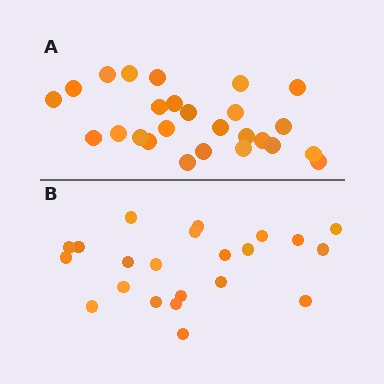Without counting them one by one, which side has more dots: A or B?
Region A (the top region) has more dots.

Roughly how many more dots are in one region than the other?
Region A has about 4 more dots than region B.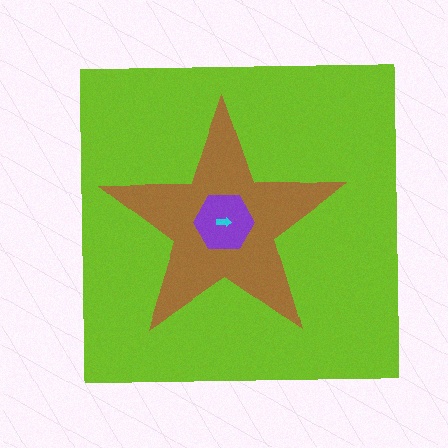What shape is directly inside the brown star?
The purple hexagon.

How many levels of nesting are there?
4.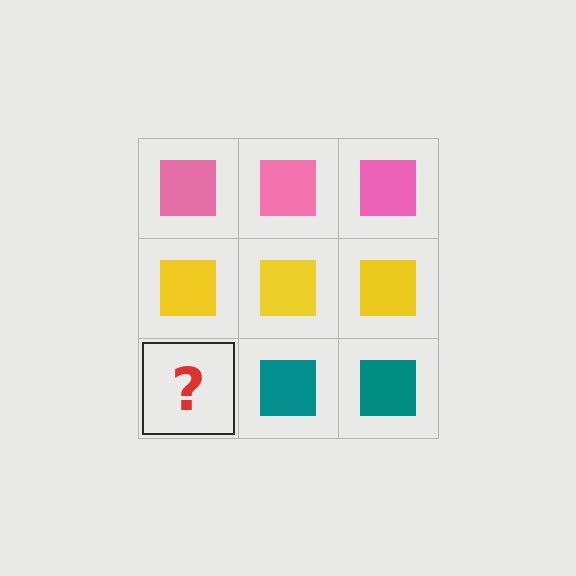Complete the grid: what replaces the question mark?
The question mark should be replaced with a teal square.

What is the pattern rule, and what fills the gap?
The rule is that each row has a consistent color. The gap should be filled with a teal square.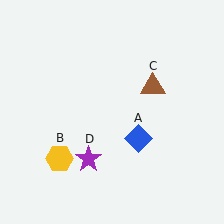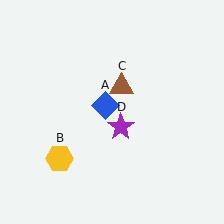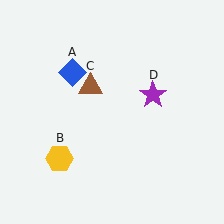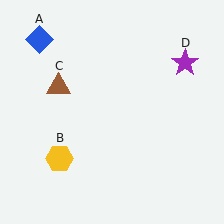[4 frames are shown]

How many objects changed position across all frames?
3 objects changed position: blue diamond (object A), brown triangle (object C), purple star (object D).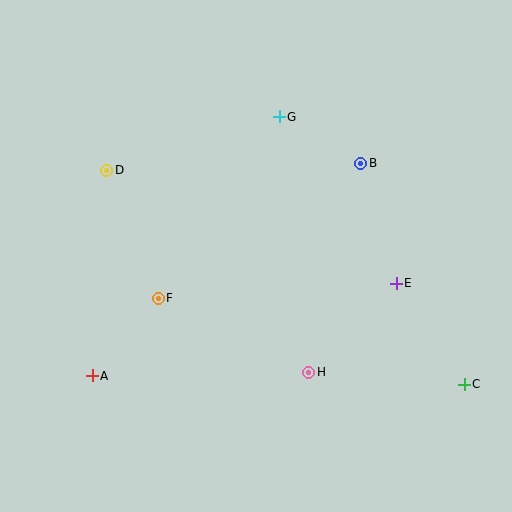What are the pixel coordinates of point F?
Point F is at (158, 298).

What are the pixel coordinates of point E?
Point E is at (396, 283).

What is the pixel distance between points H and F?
The distance between H and F is 167 pixels.